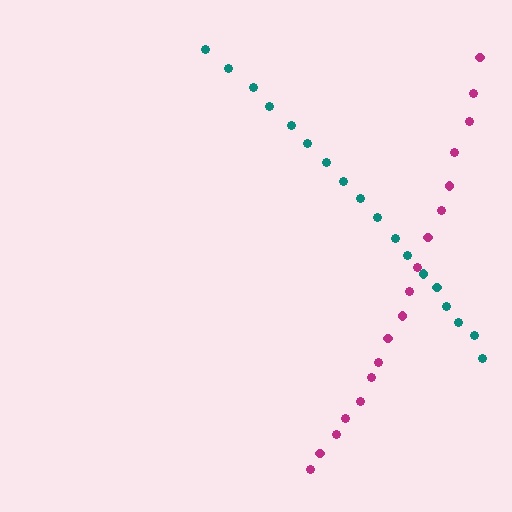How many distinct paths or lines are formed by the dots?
There are 2 distinct paths.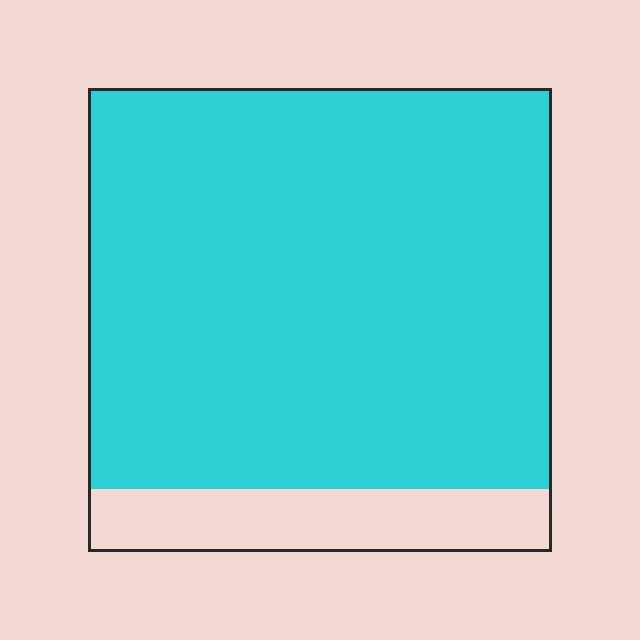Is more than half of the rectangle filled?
Yes.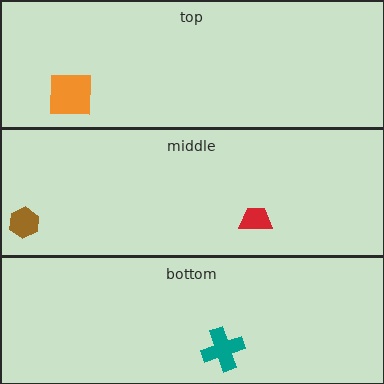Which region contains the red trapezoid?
The middle region.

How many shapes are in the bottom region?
1.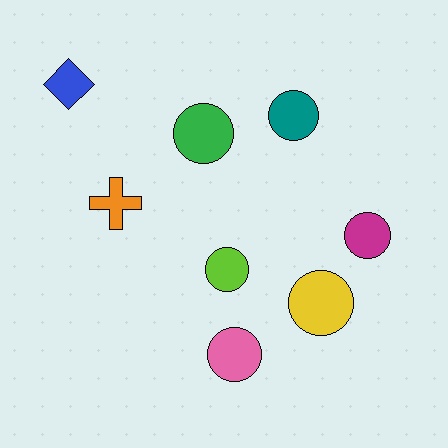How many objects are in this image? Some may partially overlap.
There are 8 objects.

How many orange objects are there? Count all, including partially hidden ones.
There is 1 orange object.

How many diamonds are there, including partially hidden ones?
There is 1 diamond.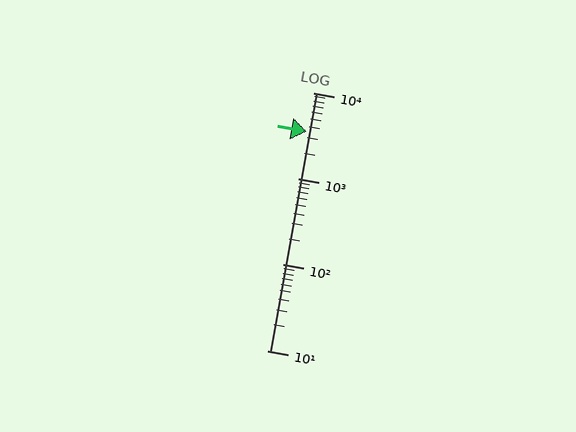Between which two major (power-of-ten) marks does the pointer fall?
The pointer is between 1000 and 10000.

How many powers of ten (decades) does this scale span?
The scale spans 3 decades, from 10 to 10000.